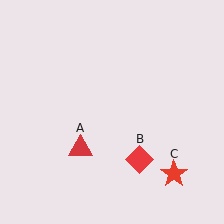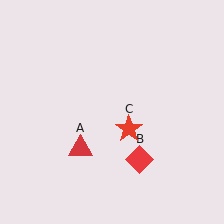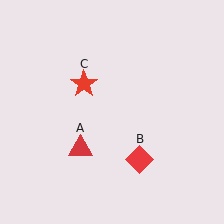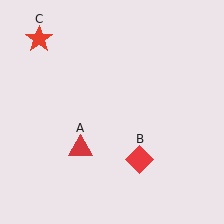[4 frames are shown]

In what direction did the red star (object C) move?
The red star (object C) moved up and to the left.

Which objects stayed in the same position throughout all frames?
Red triangle (object A) and red diamond (object B) remained stationary.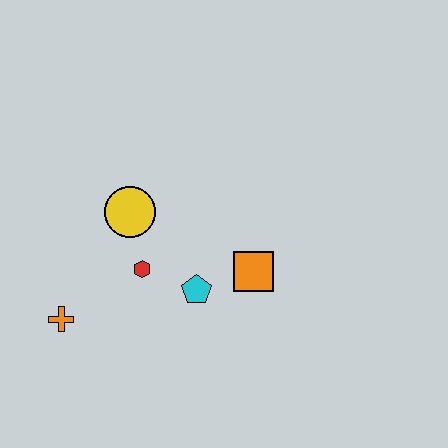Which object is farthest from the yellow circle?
The orange square is farthest from the yellow circle.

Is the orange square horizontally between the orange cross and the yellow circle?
No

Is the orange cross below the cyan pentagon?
Yes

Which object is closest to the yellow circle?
The red hexagon is closest to the yellow circle.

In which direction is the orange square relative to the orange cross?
The orange square is to the right of the orange cross.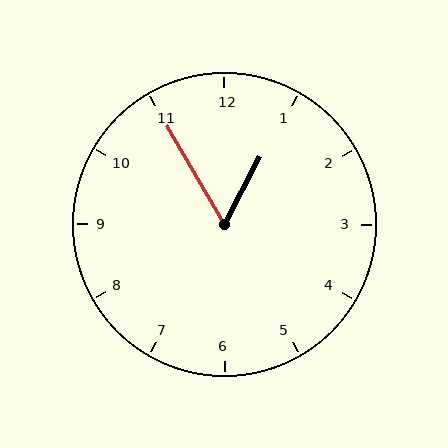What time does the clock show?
12:55.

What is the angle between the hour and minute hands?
Approximately 58 degrees.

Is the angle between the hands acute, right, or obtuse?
It is acute.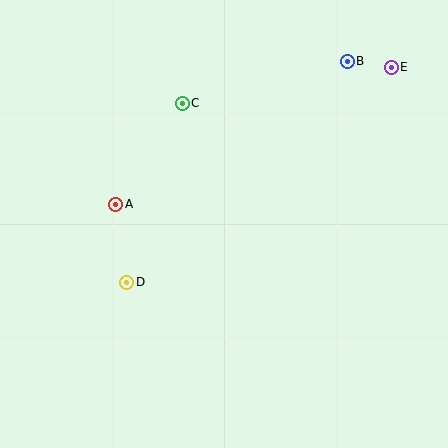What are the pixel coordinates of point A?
Point A is at (116, 204).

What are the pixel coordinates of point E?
Point E is at (391, 67).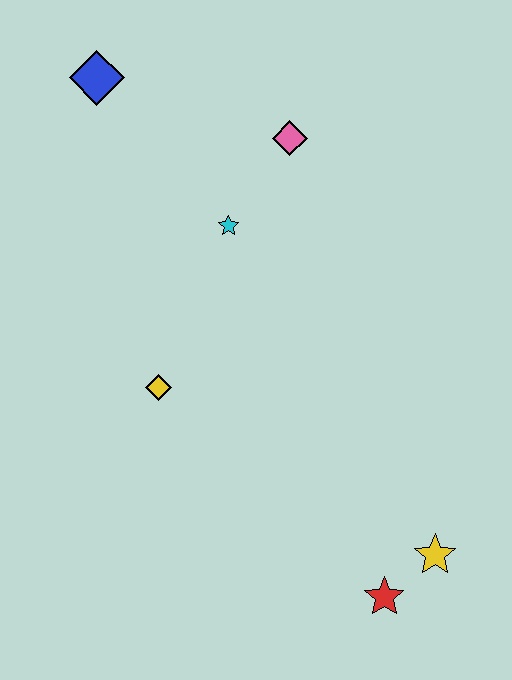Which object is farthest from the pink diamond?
The red star is farthest from the pink diamond.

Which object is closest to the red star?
The yellow star is closest to the red star.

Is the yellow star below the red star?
No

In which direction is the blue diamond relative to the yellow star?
The blue diamond is above the yellow star.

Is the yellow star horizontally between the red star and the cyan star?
No